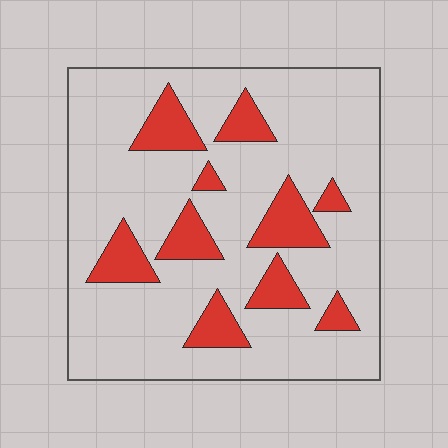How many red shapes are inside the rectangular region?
10.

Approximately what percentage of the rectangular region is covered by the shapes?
Approximately 20%.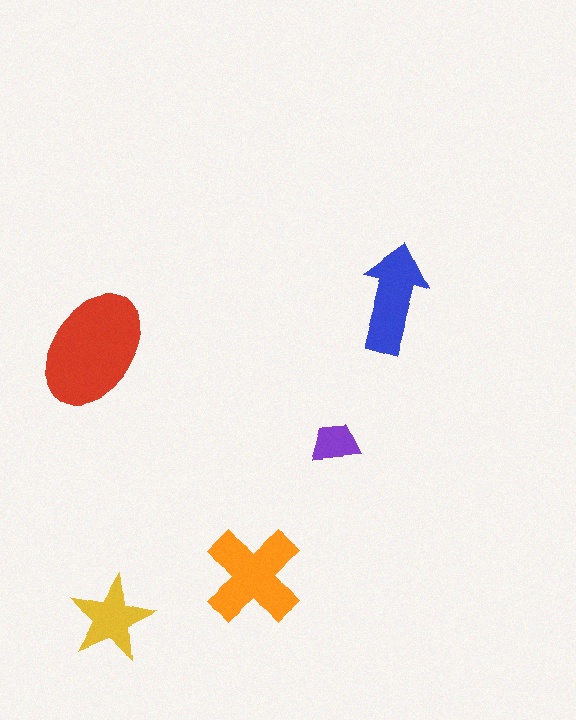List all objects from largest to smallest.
The red ellipse, the orange cross, the blue arrow, the yellow star, the purple trapezoid.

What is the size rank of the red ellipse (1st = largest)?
1st.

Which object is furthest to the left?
The red ellipse is leftmost.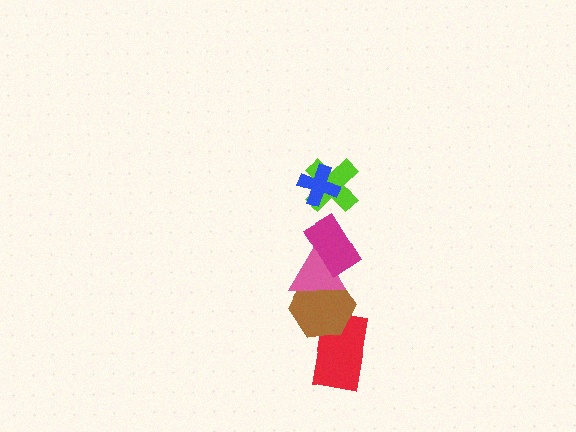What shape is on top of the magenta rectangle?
The lime cross is on top of the magenta rectangle.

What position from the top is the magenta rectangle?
The magenta rectangle is 3rd from the top.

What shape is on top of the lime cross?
The blue cross is on top of the lime cross.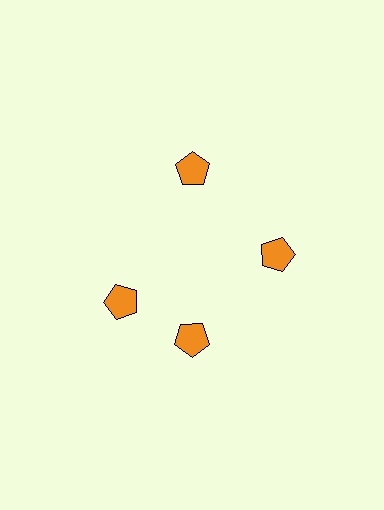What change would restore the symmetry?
The symmetry would be restored by rotating it back into even spacing with its neighbors so that all 4 pentagons sit at equal angles and equal distance from the center.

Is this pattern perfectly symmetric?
No. The 4 orange pentagons are arranged in a ring, but one element near the 9 o'clock position is rotated out of alignment along the ring, breaking the 4-fold rotational symmetry.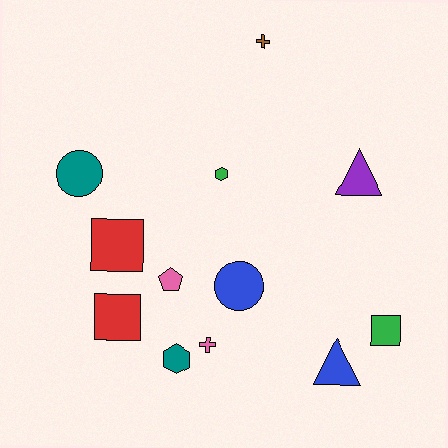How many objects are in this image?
There are 12 objects.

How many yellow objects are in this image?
There are no yellow objects.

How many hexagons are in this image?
There are 2 hexagons.